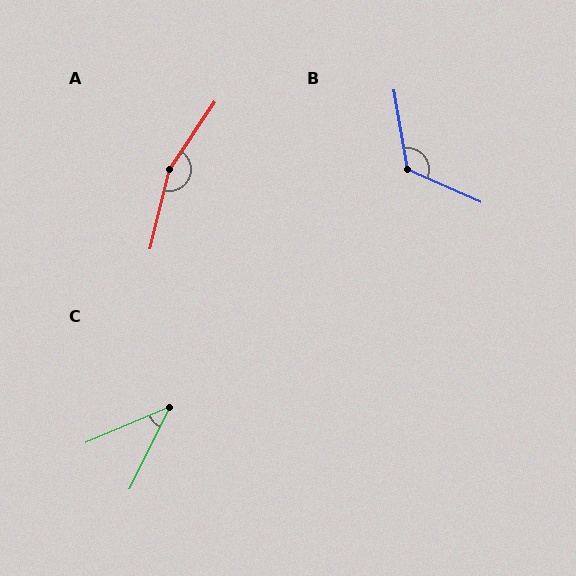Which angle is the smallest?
C, at approximately 40 degrees.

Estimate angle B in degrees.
Approximately 123 degrees.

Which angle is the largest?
A, at approximately 159 degrees.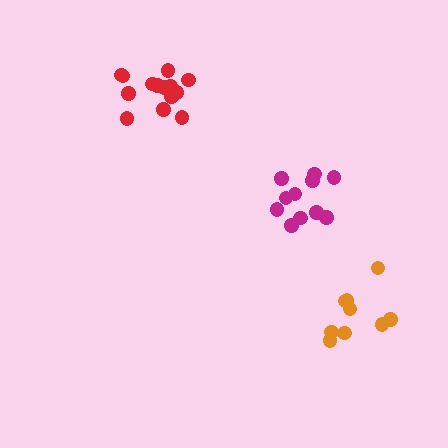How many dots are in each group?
Group 1: 15 dots, Group 2: 9 dots, Group 3: 11 dots (35 total).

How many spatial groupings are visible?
There are 3 spatial groupings.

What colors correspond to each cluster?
The clusters are colored: red, orange, magenta.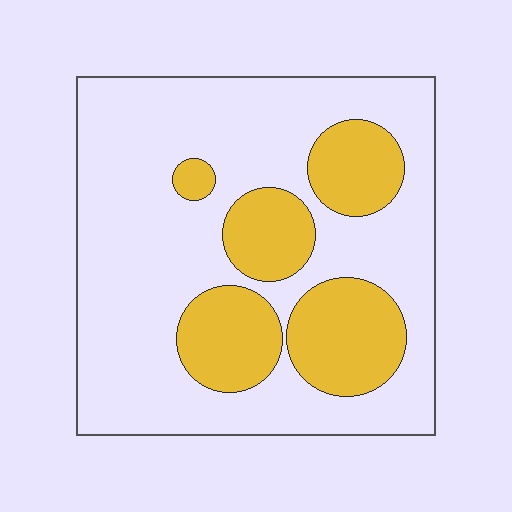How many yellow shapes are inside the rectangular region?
5.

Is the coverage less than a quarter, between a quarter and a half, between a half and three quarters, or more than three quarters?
Between a quarter and a half.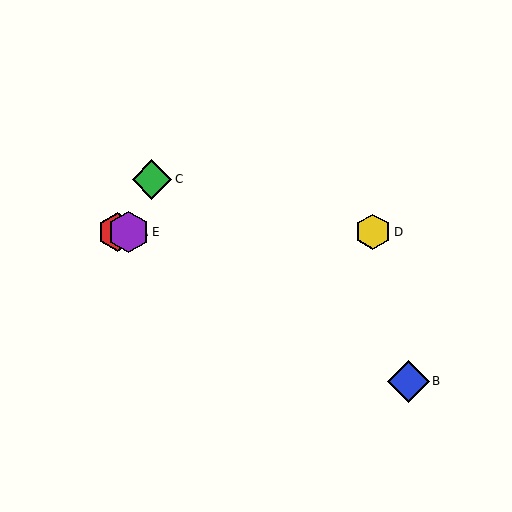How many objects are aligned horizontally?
3 objects (A, D, E) are aligned horizontally.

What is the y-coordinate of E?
Object E is at y≈232.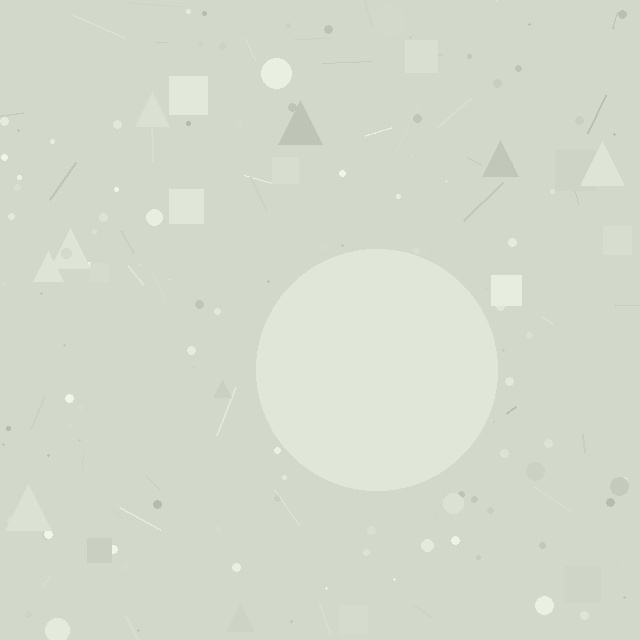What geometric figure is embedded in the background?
A circle is embedded in the background.